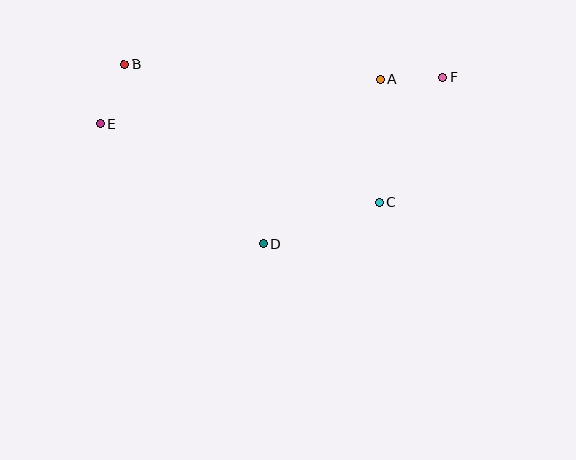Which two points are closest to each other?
Points A and F are closest to each other.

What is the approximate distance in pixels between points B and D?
The distance between B and D is approximately 227 pixels.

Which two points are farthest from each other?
Points E and F are farthest from each other.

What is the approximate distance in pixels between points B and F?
The distance between B and F is approximately 318 pixels.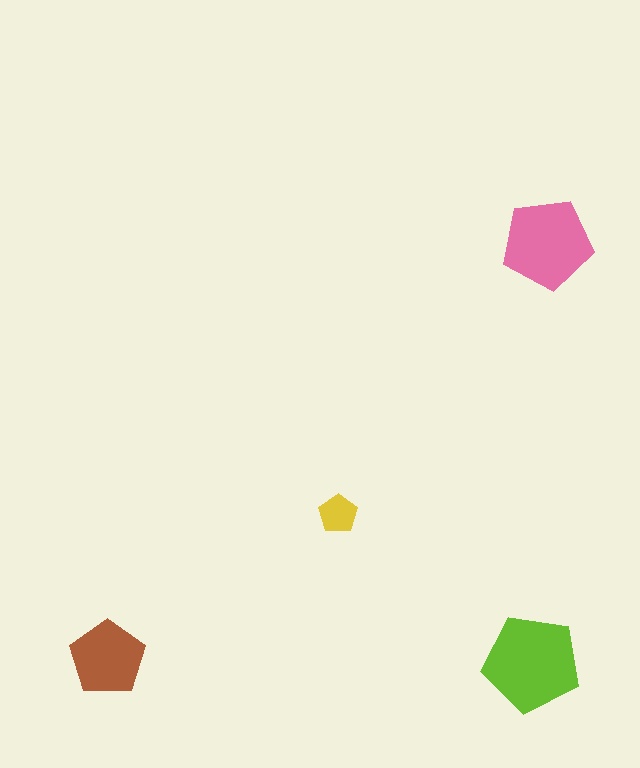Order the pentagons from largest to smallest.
the lime one, the pink one, the brown one, the yellow one.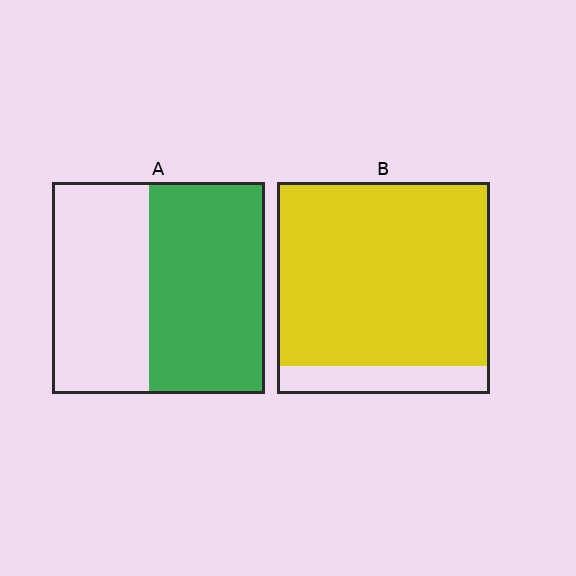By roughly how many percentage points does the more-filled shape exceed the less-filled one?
By roughly 30 percentage points (B over A).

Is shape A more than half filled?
Yes.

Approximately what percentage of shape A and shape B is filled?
A is approximately 55% and B is approximately 85%.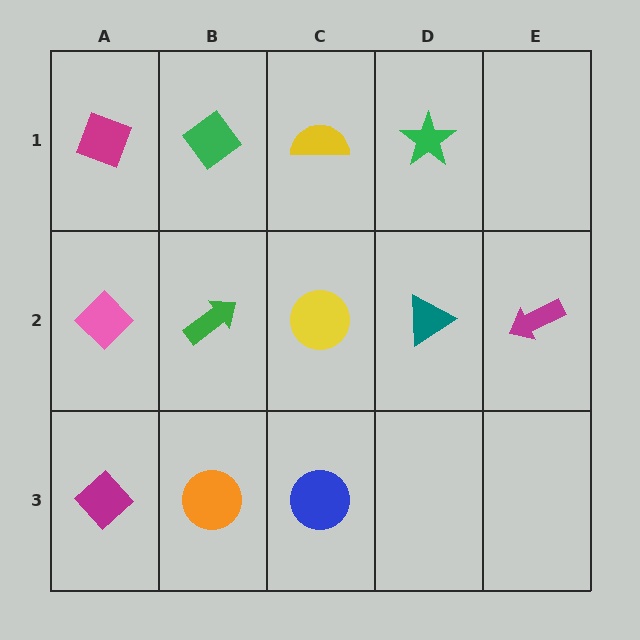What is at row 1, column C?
A yellow semicircle.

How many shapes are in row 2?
5 shapes.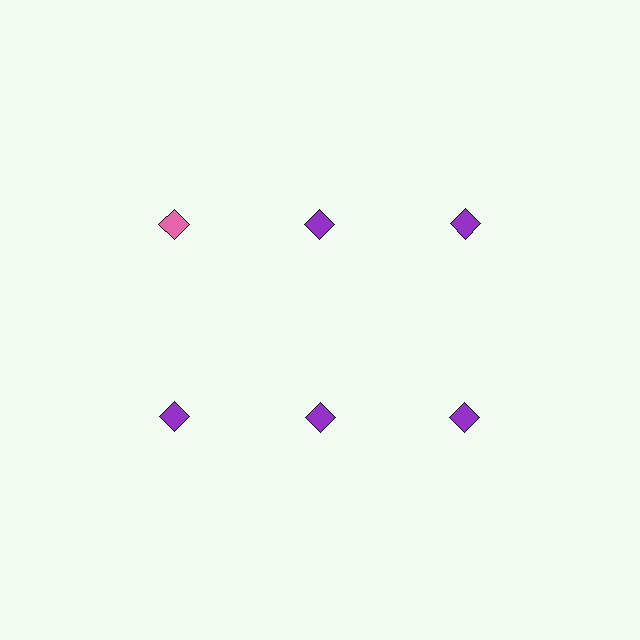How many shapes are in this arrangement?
There are 6 shapes arranged in a grid pattern.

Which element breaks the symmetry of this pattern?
The pink diamond in the top row, leftmost column breaks the symmetry. All other shapes are purple diamonds.